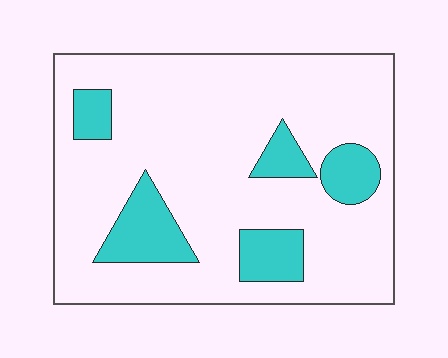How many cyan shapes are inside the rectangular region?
5.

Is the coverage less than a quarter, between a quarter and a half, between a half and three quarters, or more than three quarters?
Less than a quarter.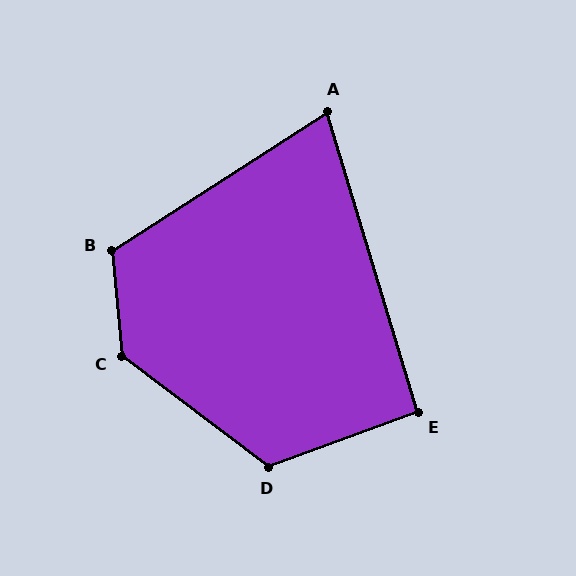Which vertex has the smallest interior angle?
A, at approximately 74 degrees.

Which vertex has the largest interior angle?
C, at approximately 132 degrees.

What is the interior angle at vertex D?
Approximately 123 degrees (obtuse).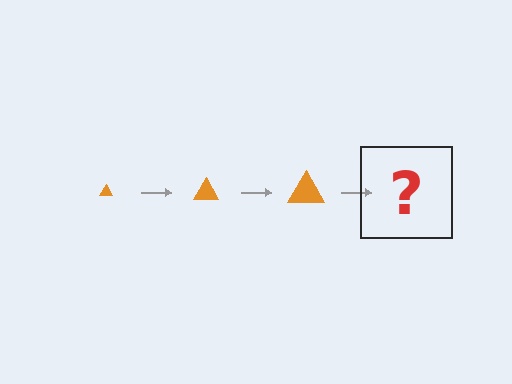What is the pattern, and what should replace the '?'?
The pattern is that the triangle gets progressively larger each step. The '?' should be an orange triangle, larger than the previous one.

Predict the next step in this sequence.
The next step is an orange triangle, larger than the previous one.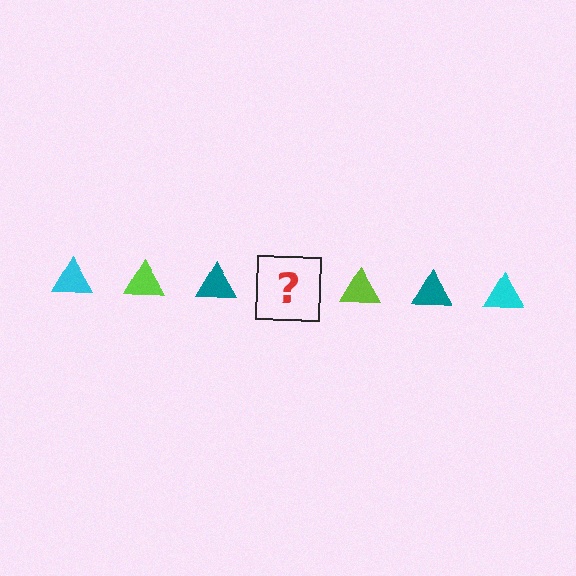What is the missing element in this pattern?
The missing element is a cyan triangle.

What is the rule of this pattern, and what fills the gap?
The rule is that the pattern cycles through cyan, lime, teal triangles. The gap should be filled with a cyan triangle.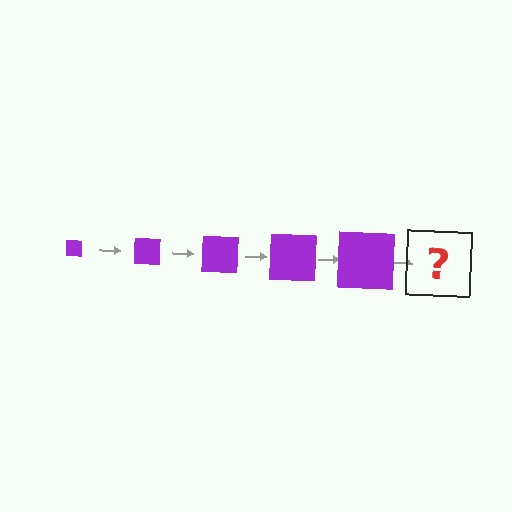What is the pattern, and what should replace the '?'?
The pattern is that the square gets progressively larger each step. The '?' should be a purple square, larger than the previous one.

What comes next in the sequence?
The next element should be a purple square, larger than the previous one.